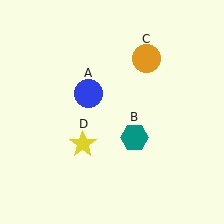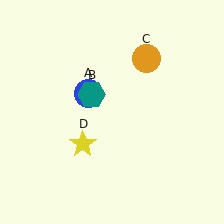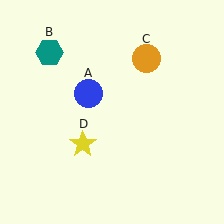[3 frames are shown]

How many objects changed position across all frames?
1 object changed position: teal hexagon (object B).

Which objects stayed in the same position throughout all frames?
Blue circle (object A) and orange circle (object C) and yellow star (object D) remained stationary.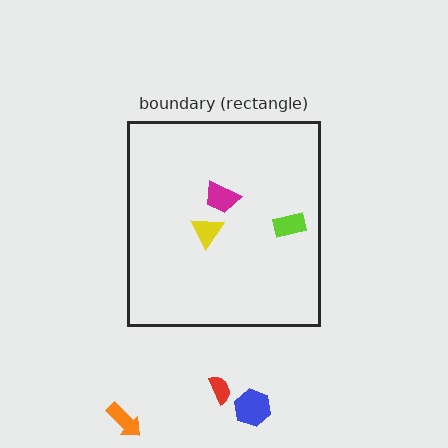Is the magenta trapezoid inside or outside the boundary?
Inside.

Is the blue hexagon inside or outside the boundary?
Outside.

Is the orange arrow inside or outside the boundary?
Outside.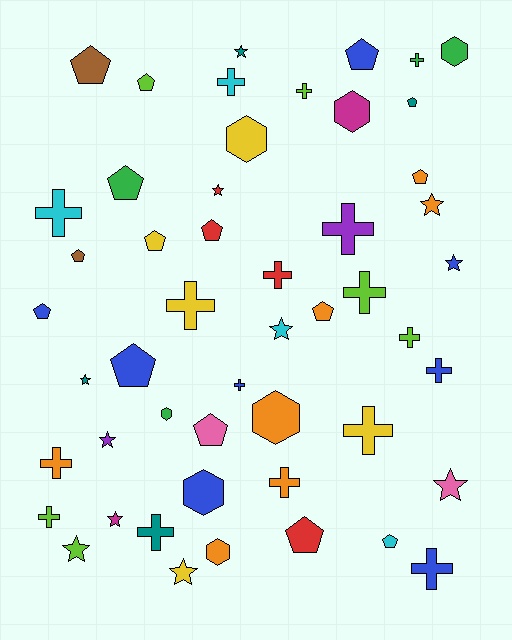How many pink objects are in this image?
There are 2 pink objects.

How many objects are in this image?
There are 50 objects.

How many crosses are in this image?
There are 17 crosses.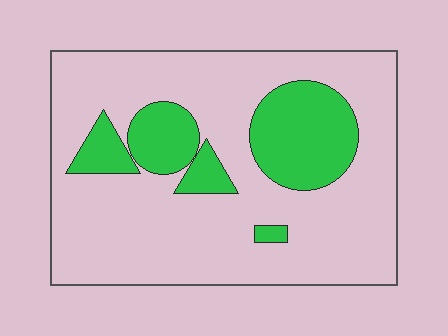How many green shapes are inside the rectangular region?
5.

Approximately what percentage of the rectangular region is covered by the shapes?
Approximately 25%.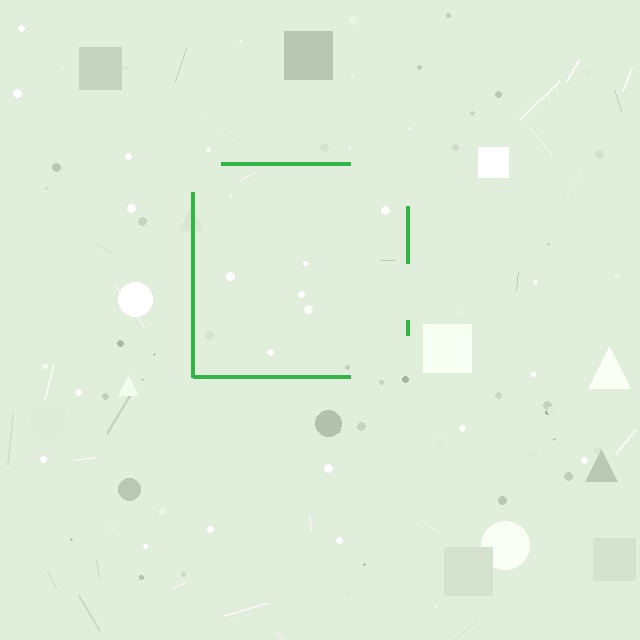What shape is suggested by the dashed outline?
The dashed outline suggests a square.